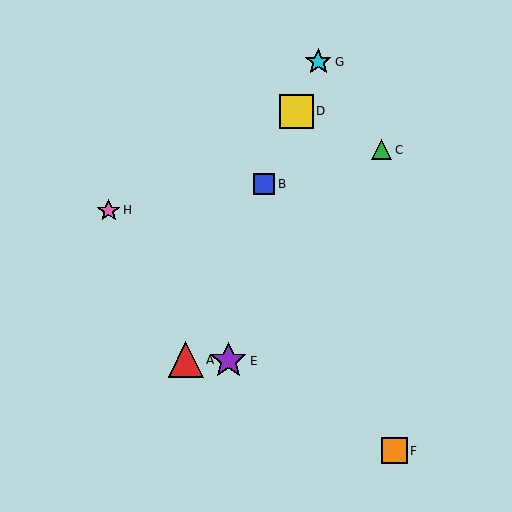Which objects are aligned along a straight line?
Objects A, B, D, G are aligned along a straight line.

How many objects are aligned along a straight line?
4 objects (A, B, D, G) are aligned along a straight line.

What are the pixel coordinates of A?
Object A is at (186, 360).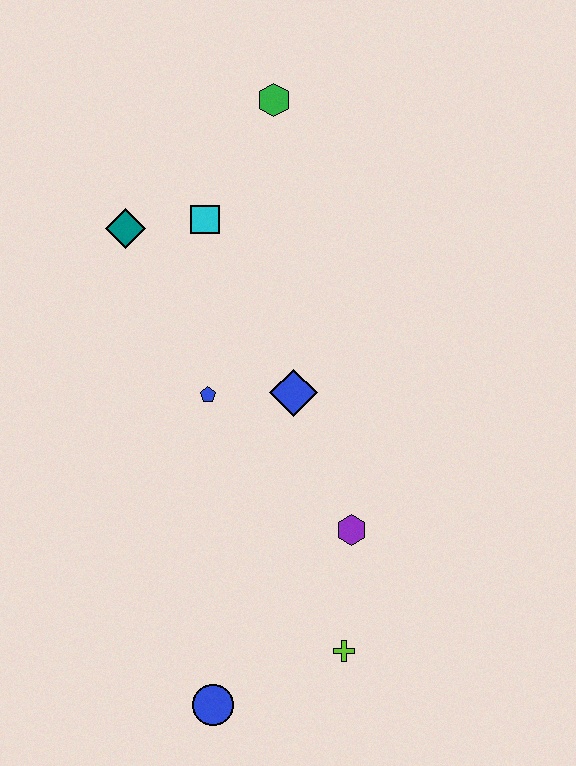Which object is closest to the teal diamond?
The cyan square is closest to the teal diamond.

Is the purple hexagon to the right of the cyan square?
Yes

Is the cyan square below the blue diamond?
No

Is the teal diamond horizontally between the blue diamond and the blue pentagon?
No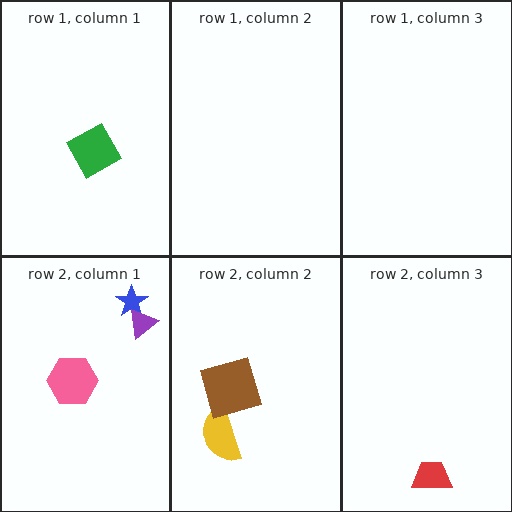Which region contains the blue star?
The row 2, column 1 region.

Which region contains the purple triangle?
The row 2, column 1 region.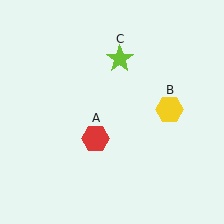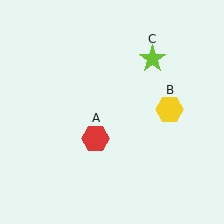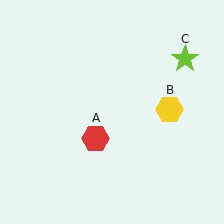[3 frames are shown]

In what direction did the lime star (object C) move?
The lime star (object C) moved right.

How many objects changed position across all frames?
1 object changed position: lime star (object C).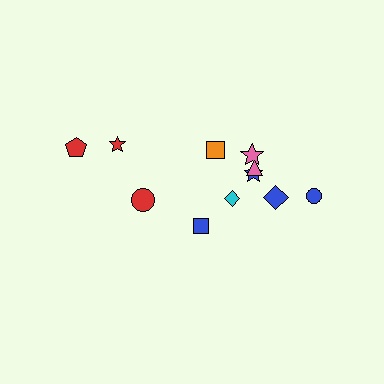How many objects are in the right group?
There are 8 objects.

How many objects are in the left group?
There are 3 objects.